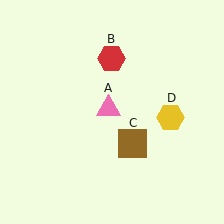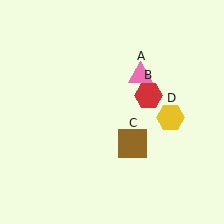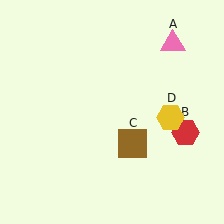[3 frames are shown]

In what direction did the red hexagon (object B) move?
The red hexagon (object B) moved down and to the right.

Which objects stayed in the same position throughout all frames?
Brown square (object C) and yellow hexagon (object D) remained stationary.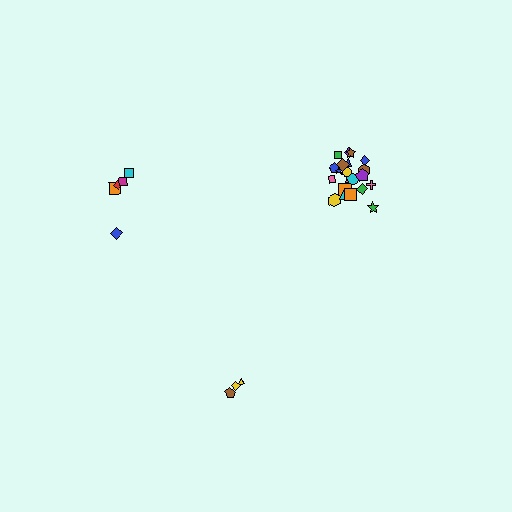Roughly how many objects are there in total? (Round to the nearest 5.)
Roughly 30 objects in total.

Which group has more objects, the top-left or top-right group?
The top-right group.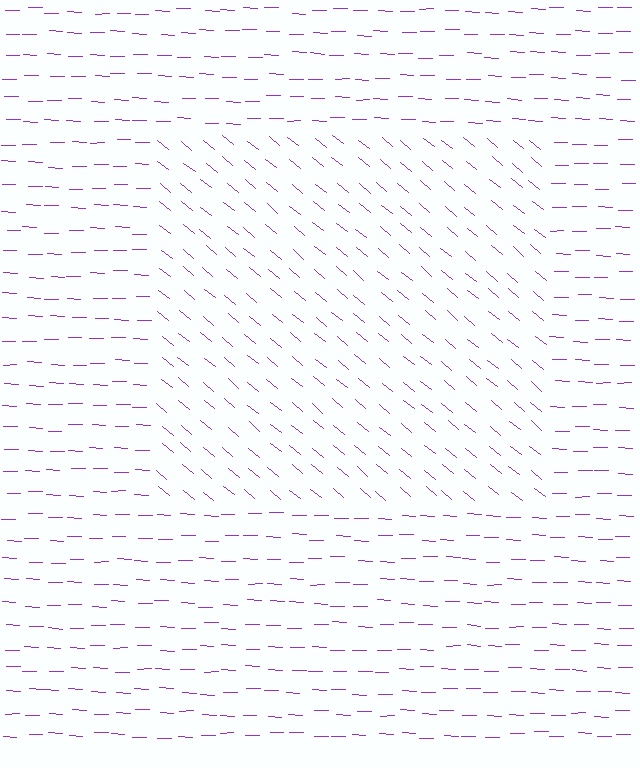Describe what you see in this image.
The image is filled with small purple line segments. A rectangle region in the image has lines oriented differently from the surrounding lines, creating a visible texture boundary.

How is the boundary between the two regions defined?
The boundary is defined purely by a change in line orientation (approximately 37 degrees difference). All lines are the same color and thickness.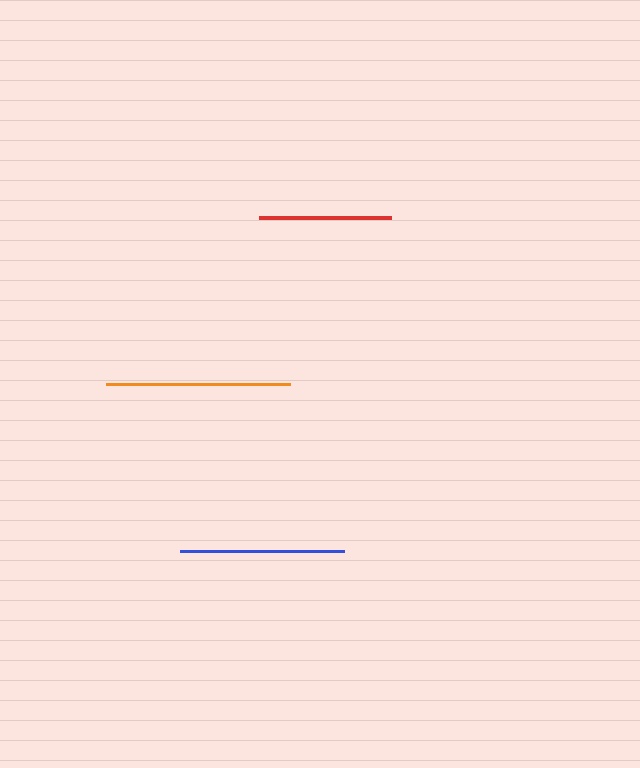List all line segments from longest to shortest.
From longest to shortest: orange, blue, red.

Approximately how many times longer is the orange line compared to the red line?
The orange line is approximately 1.4 times the length of the red line.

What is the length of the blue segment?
The blue segment is approximately 164 pixels long.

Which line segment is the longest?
The orange line is the longest at approximately 184 pixels.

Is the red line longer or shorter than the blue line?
The blue line is longer than the red line.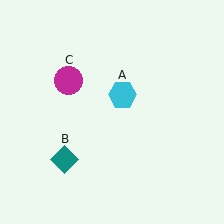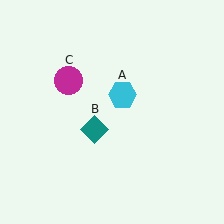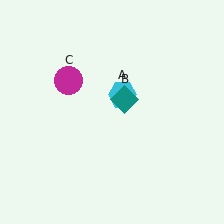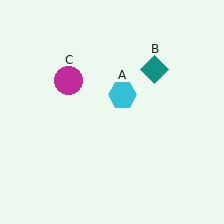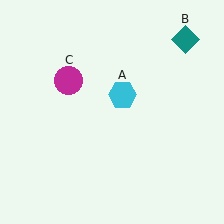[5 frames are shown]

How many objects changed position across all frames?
1 object changed position: teal diamond (object B).